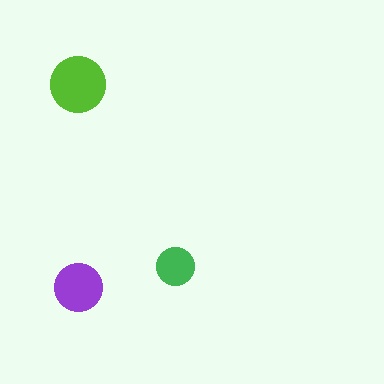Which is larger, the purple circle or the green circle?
The purple one.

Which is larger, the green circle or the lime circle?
The lime one.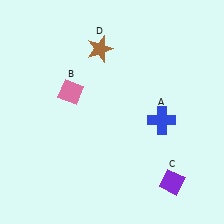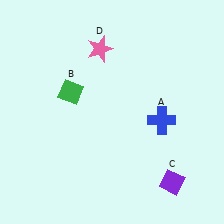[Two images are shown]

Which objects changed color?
B changed from pink to green. D changed from brown to pink.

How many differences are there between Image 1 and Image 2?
There are 2 differences between the two images.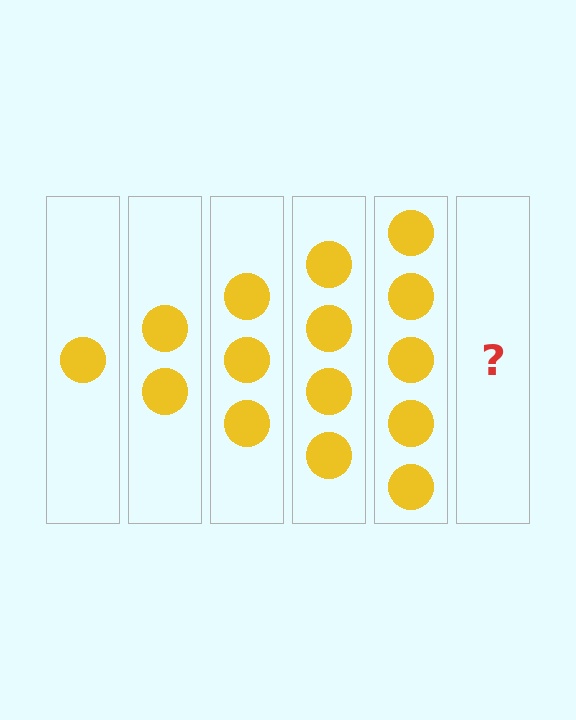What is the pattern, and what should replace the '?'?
The pattern is that each step adds one more circle. The '?' should be 6 circles.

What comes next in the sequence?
The next element should be 6 circles.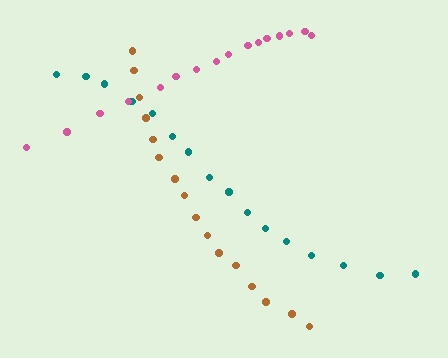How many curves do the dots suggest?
There are 3 distinct paths.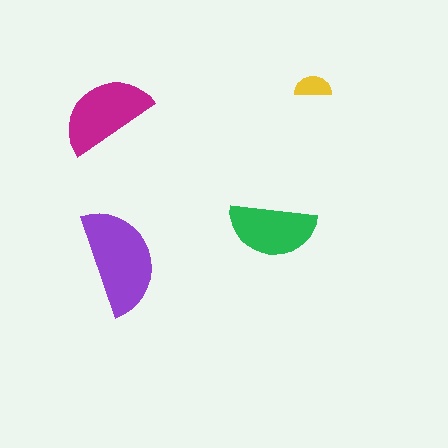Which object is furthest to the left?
The magenta semicircle is leftmost.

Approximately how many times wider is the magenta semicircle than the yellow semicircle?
About 2.5 times wider.